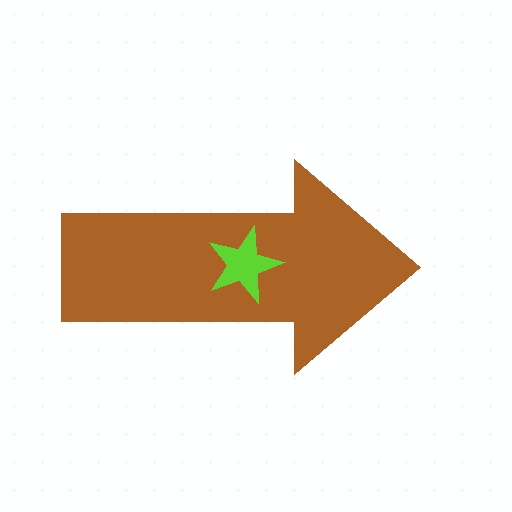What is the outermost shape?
The brown arrow.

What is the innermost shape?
The lime star.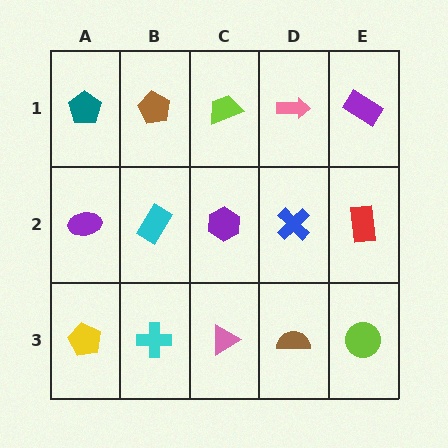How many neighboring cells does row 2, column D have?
4.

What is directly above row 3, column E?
A red rectangle.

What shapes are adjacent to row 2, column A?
A teal pentagon (row 1, column A), a yellow pentagon (row 3, column A), a cyan rectangle (row 2, column B).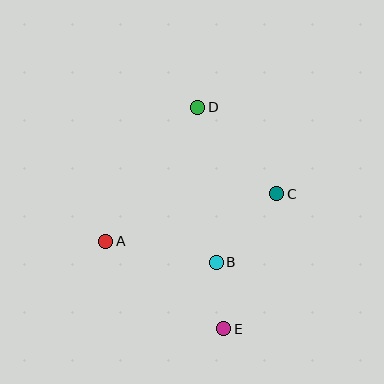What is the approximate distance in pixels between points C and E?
The distance between C and E is approximately 145 pixels.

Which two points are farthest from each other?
Points D and E are farthest from each other.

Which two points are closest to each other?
Points B and E are closest to each other.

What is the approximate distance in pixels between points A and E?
The distance between A and E is approximately 147 pixels.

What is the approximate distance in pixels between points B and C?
The distance between B and C is approximately 92 pixels.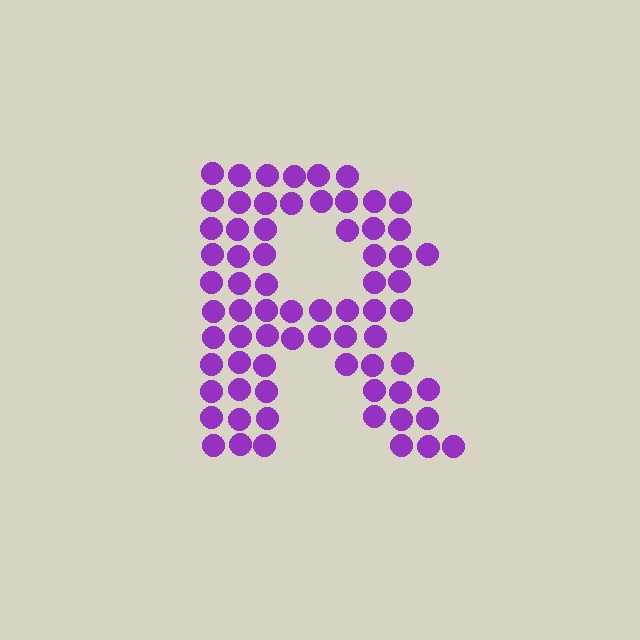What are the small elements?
The small elements are circles.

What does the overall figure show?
The overall figure shows the letter R.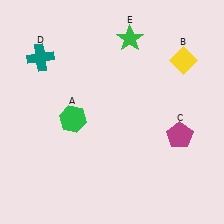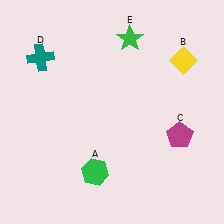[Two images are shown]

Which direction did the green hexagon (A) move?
The green hexagon (A) moved down.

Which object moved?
The green hexagon (A) moved down.